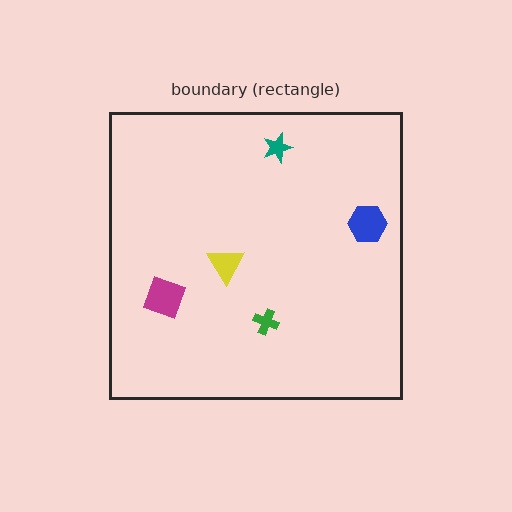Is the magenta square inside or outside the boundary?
Inside.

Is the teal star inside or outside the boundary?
Inside.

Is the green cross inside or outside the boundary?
Inside.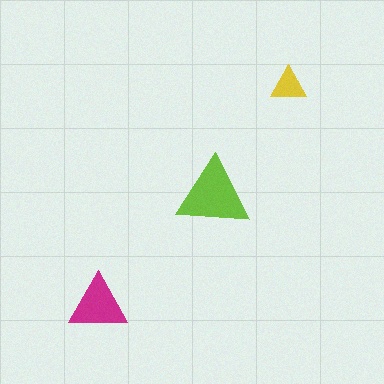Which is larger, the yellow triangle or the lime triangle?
The lime one.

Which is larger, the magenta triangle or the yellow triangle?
The magenta one.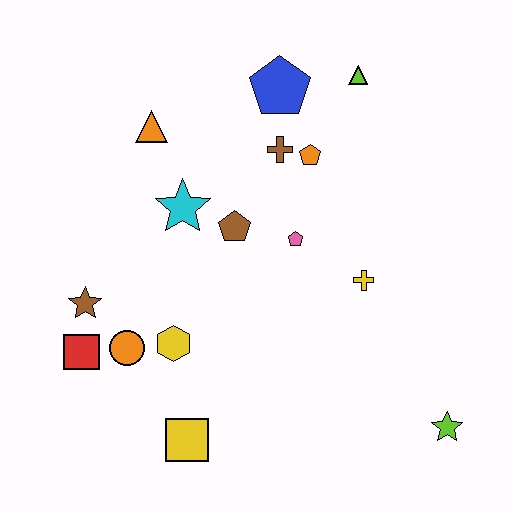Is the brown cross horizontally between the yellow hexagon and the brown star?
No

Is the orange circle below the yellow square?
No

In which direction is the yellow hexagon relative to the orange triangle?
The yellow hexagon is below the orange triangle.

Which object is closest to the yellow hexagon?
The orange circle is closest to the yellow hexagon.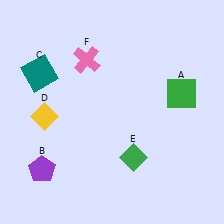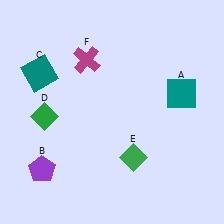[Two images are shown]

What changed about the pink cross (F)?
In Image 1, F is pink. In Image 2, it changed to magenta.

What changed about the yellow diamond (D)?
In Image 1, D is yellow. In Image 2, it changed to green.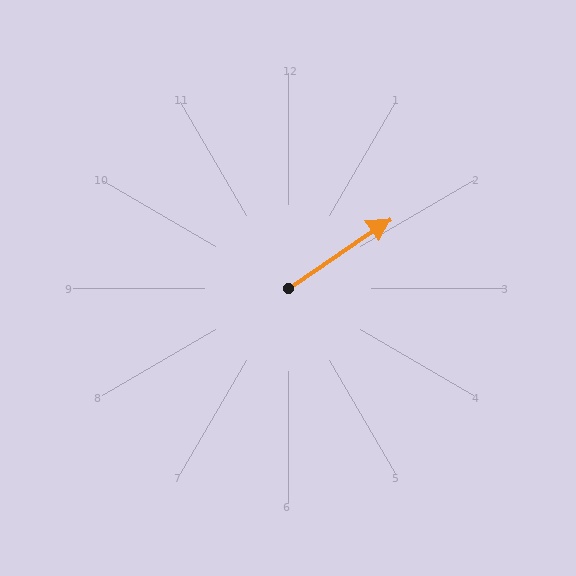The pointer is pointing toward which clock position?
Roughly 2 o'clock.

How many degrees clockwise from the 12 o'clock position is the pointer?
Approximately 56 degrees.